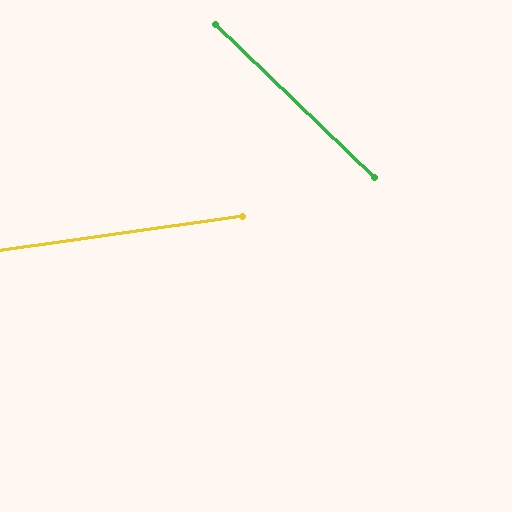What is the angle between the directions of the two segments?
Approximately 52 degrees.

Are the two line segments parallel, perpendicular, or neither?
Neither parallel nor perpendicular — they differ by about 52°.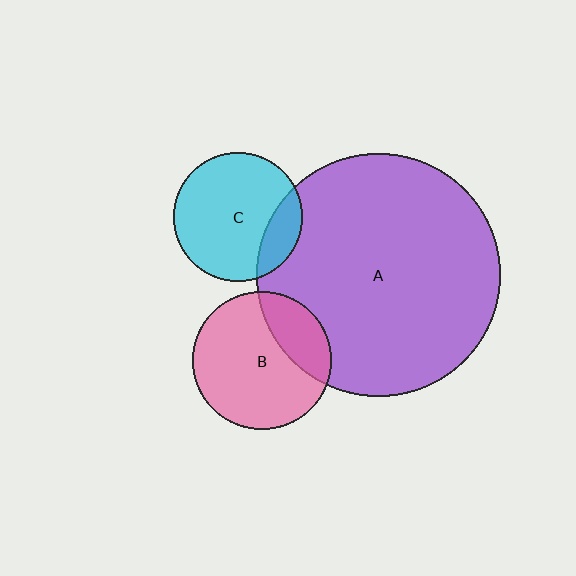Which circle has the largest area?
Circle A (purple).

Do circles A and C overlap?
Yes.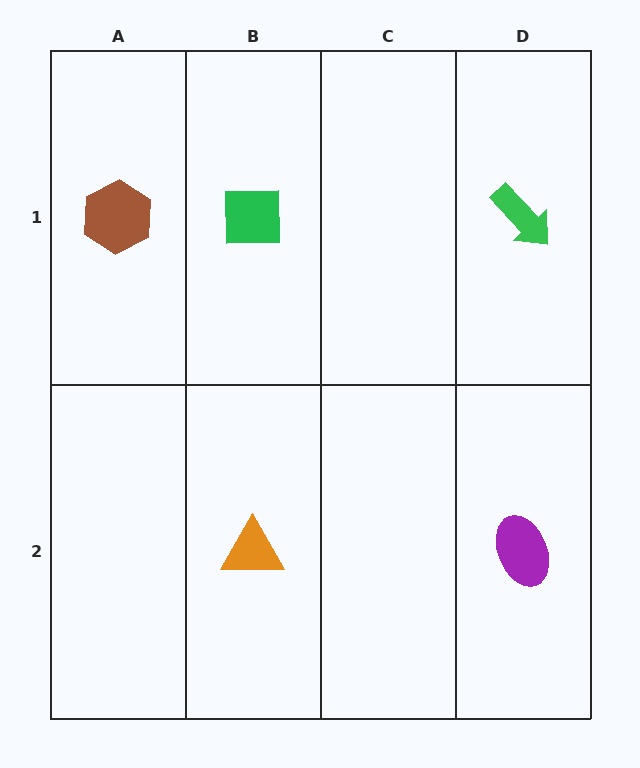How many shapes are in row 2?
2 shapes.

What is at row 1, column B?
A green square.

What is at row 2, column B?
An orange triangle.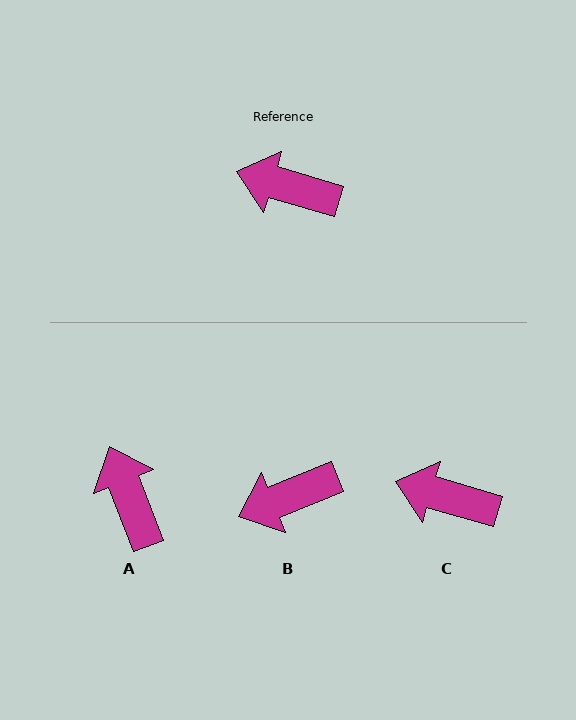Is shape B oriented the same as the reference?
No, it is off by about 39 degrees.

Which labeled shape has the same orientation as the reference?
C.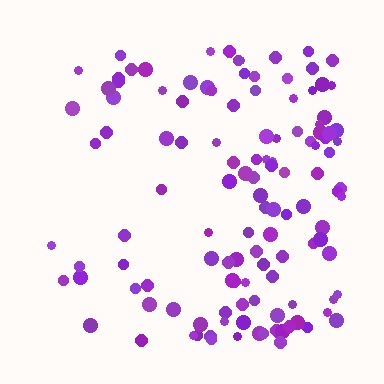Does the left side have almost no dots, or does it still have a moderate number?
Still a moderate number, just noticeably fewer than the right.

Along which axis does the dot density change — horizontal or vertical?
Horizontal.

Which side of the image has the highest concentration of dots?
The right.